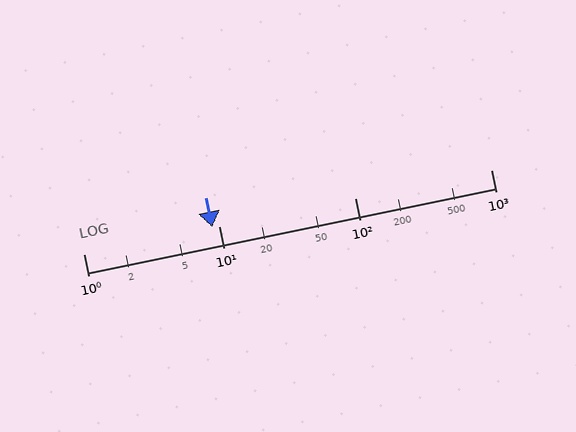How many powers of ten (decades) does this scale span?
The scale spans 3 decades, from 1 to 1000.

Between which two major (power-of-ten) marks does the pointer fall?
The pointer is between 1 and 10.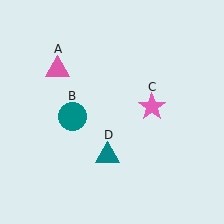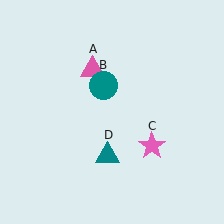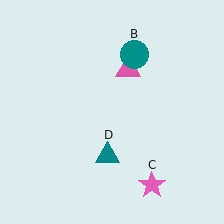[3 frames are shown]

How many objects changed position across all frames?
3 objects changed position: pink triangle (object A), teal circle (object B), pink star (object C).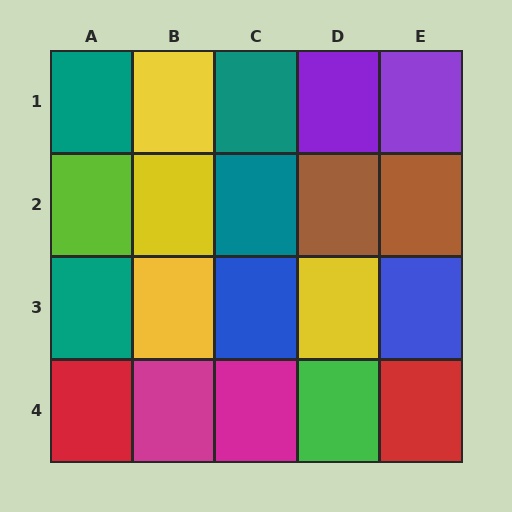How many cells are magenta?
2 cells are magenta.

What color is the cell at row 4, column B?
Magenta.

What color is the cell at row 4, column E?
Red.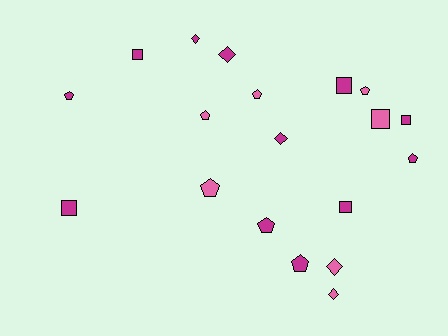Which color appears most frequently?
Magenta, with 12 objects.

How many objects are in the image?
There are 19 objects.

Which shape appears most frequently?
Pentagon, with 8 objects.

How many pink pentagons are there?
There are 4 pink pentagons.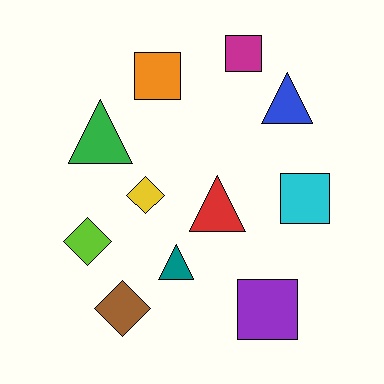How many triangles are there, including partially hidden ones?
There are 4 triangles.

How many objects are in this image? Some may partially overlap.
There are 11 objects.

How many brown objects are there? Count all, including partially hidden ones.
There is 1 brown object.